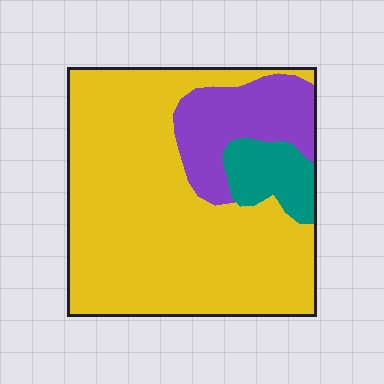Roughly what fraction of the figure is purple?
Purple takes up about one sixth (1/6) of the figure.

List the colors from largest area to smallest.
From largest to smallest: yellow, purple, teal.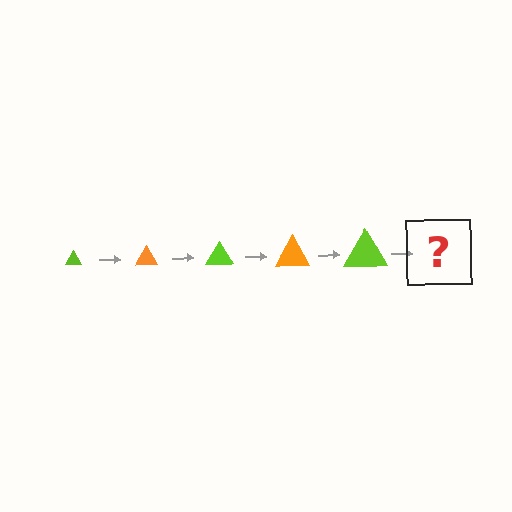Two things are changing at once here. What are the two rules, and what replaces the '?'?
The two rules are that the triangle grows larger each step and the color cycles through lime and orange. The '?' should be an orange triangle, larger than the previous one.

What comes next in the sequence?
The next element should be an orange triangle, larger than the previous one.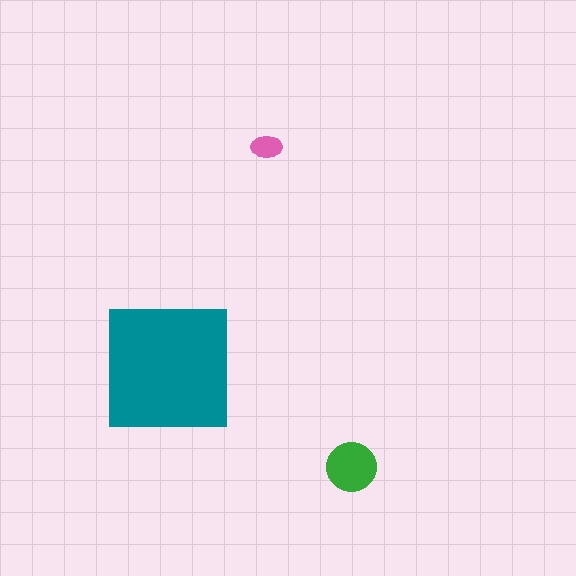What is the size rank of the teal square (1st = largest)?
1st.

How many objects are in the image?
There are 3 objects in the image.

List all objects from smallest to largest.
The pink ellipse, the green circle, the teal square.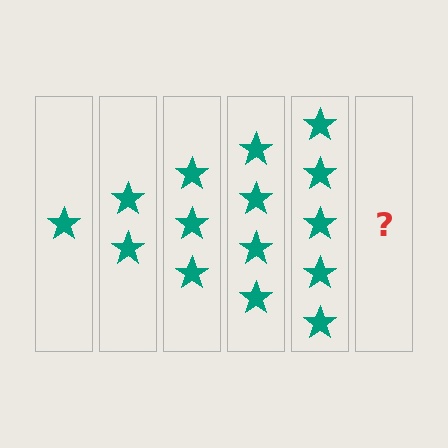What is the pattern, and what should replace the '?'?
The pattern is that each step adds one more star. The '?' should be 6 stars.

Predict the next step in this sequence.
The next step is 6 stars.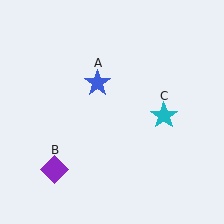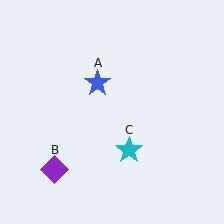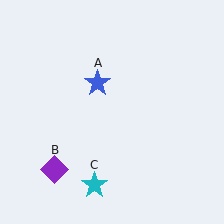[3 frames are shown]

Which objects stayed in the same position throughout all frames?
Blue star (object A) and purple diamond (object B) remained stationary.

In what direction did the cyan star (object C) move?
The cyan star (object C) moved down and to the left.